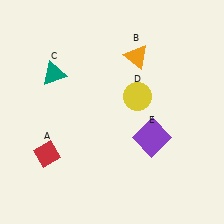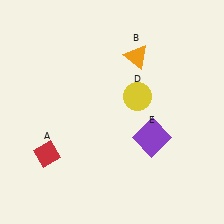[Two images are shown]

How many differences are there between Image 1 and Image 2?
There is 1 difference between the two images.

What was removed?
The teal triangle (C) was removed in Image 2.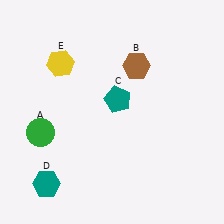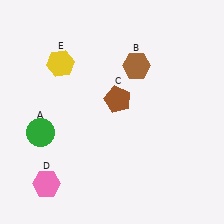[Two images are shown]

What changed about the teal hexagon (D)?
In Image 1, D is teal. In Image 2, it changed to pink.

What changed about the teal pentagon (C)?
In Image 1, C is teal. In Image 2, it changed to brown.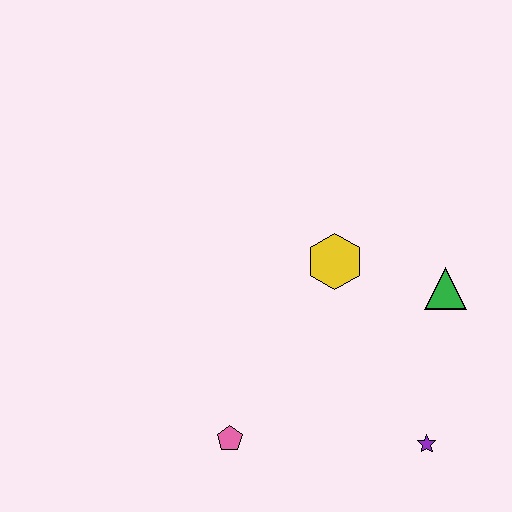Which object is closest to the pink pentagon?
The purple star is closest to the pink pentagon.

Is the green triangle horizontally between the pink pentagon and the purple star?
No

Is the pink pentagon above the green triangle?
No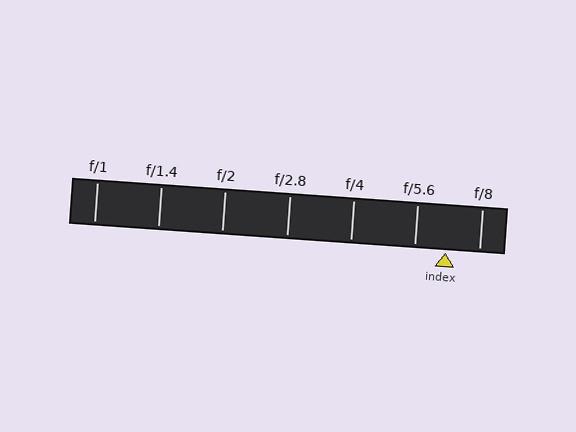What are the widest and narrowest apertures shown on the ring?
The widest aperture shown is f/1 and the narrowest is f/8.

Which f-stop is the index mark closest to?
The index mark is closest to f/5.6.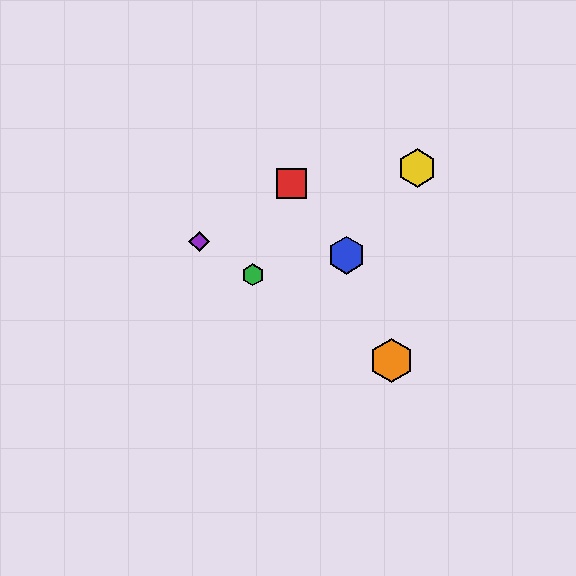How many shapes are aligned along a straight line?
3 shapes (the green hexagon, the purple diamond, the orange hexagon) are aligned along a straight line.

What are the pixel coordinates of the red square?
The red square is at (292, 183).